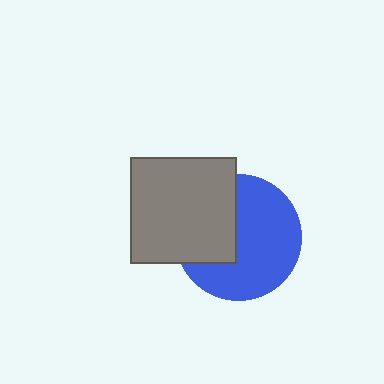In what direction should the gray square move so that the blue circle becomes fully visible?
The gray square should move left. That is the shortest direction to clear the overlap and leave the blue circle fully visible.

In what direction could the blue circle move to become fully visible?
The blue circle could move right. That would shift it out from behind the gray square entirely.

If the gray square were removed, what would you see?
You would see the complete blue circle.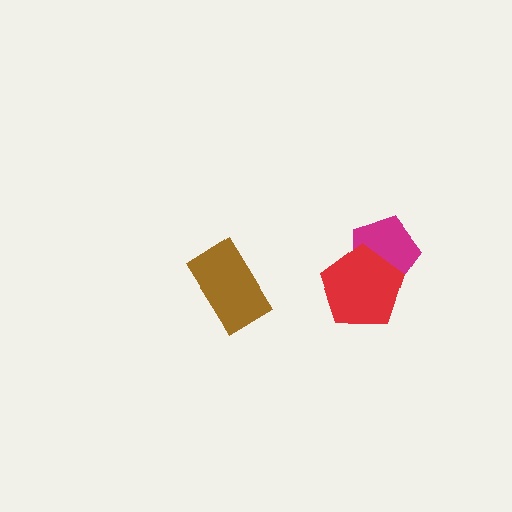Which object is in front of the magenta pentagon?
The red pentagon is in front of the magenta pentagon.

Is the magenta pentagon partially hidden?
Yes, it is partially covered by another shape.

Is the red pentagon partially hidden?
No, no other shape covers it.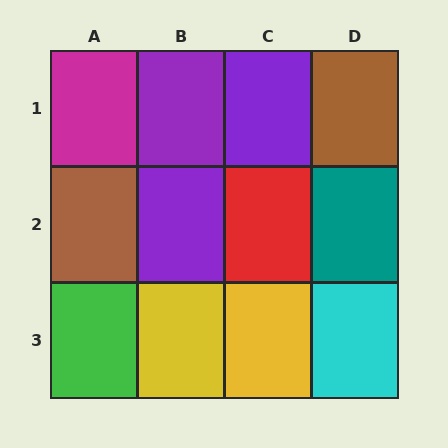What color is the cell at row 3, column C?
Yellow.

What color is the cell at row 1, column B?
Purple.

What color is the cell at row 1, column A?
Magenta.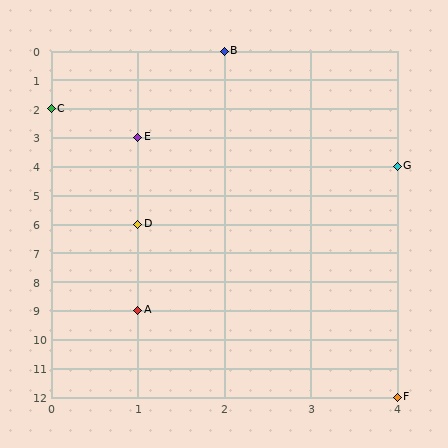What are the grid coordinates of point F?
Point F is at grid coordinates (4, 12).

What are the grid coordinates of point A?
Point A is at grid coordinates (1, 9).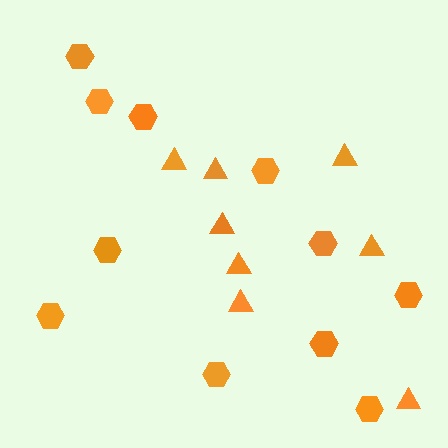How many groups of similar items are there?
There are 2 groups: one group of hexagons (11) and one group of triangles (8).